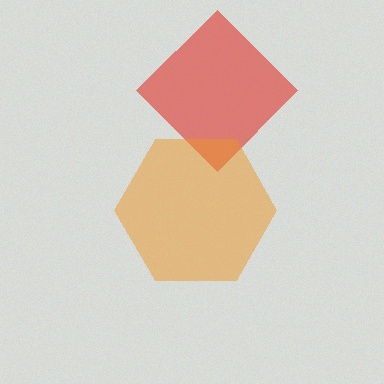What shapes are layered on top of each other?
The layered shapes are: a red diamond, an orange hexagon.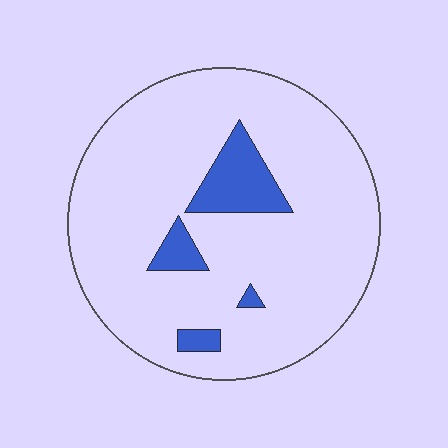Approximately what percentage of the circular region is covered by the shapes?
Approximately 10%.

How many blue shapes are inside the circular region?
4.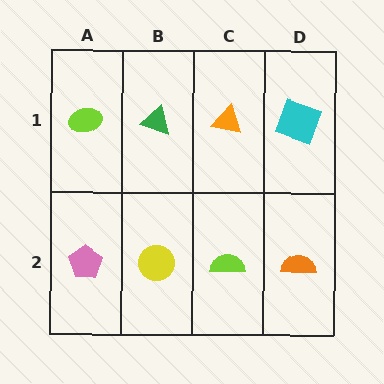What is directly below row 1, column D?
An orange semicircle.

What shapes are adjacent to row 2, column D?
A cyan square (row 1, column D), a lime semicircle (row 2, column C).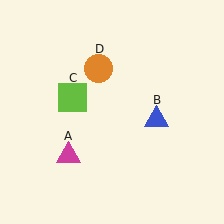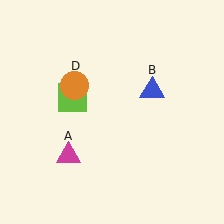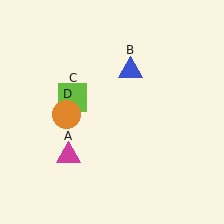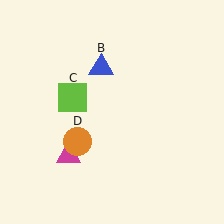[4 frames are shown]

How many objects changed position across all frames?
2 objects changed position: blue triangle (object B), orange circle (object D).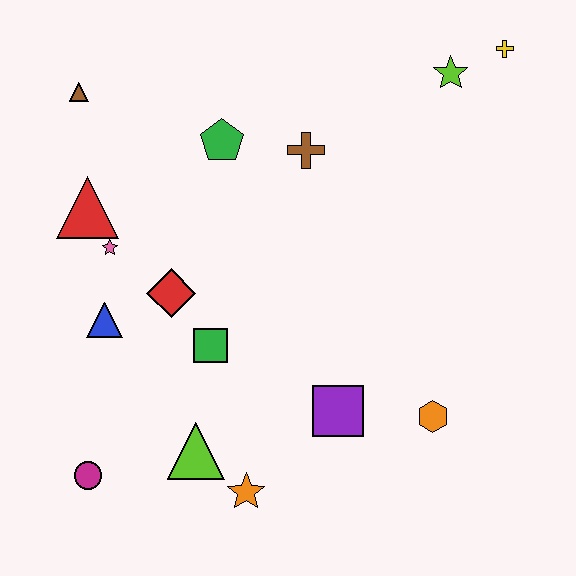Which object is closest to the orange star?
The lime triangle is closest to the orange star.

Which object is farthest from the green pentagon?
The magenta circle is farthest from the green pentagon.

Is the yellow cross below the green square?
No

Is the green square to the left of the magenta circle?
No